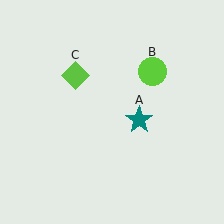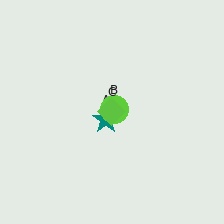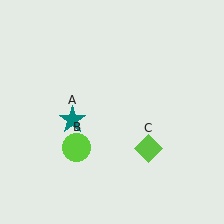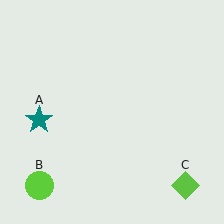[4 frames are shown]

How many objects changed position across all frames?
3 objects changed position: teal star (object A), lime circle (object B), lime diamond (object C).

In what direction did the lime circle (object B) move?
The lime circle (object B) moved down and to the left.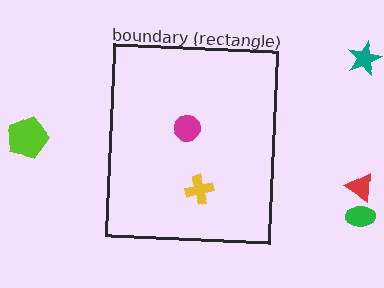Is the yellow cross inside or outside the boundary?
Inside.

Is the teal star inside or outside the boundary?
Outside.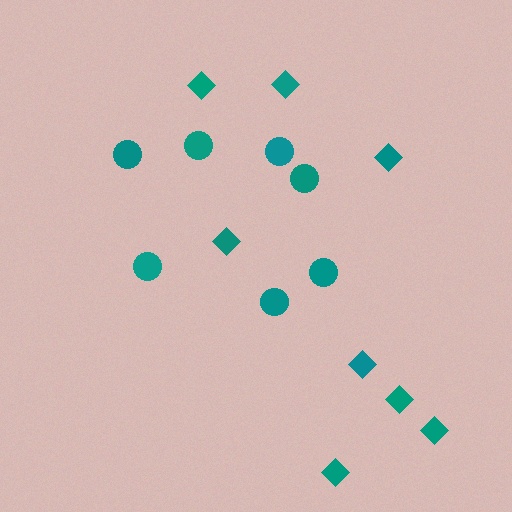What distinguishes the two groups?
There are 2 groups: one group of diamonds (8) and one group of circles (7).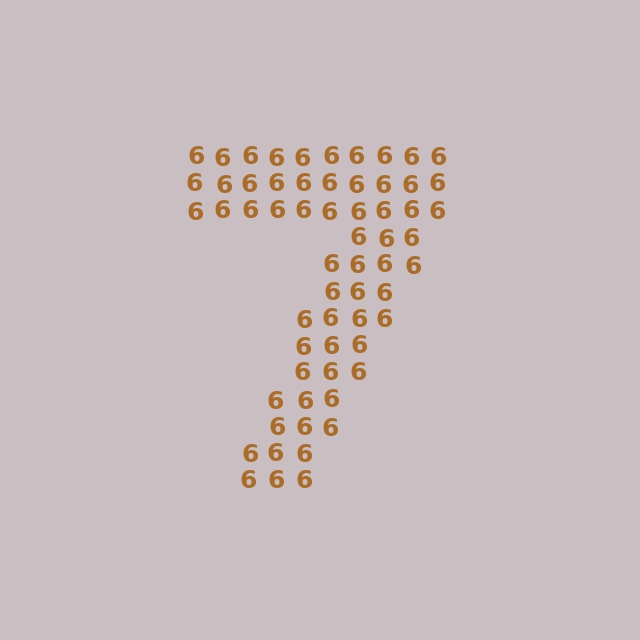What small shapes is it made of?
It is made of small digit 6's.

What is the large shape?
The large shape is the digit 7.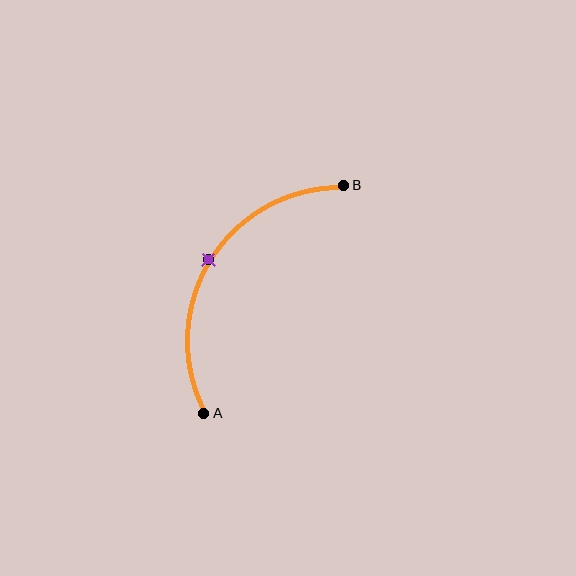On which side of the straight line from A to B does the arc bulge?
The arc bulges to the left of the straight line connecting A and B.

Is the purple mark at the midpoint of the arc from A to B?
Yes. The purple mark lies on the arc at equal arc-length from both A and B — it is the arc midpoint.